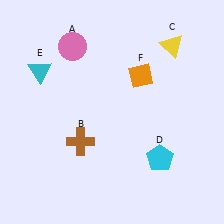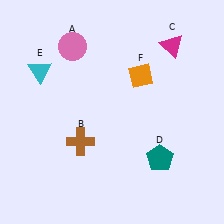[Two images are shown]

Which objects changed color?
C changed from yellow to magenta. D changed from cyan to teal.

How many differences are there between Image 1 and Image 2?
There are 2 differences between the two images.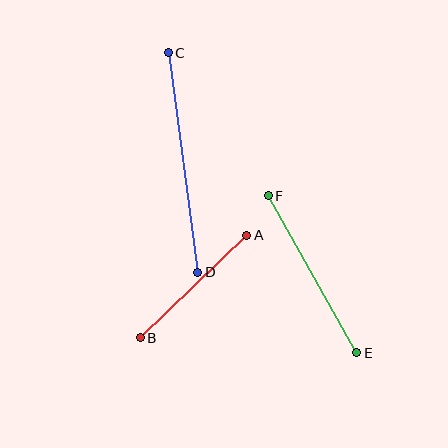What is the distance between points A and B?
The distance is approximately 148 pixels.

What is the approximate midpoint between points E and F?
The midpoint is at approximately (313, 274) pixels.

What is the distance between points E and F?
The distance is approximately 180 pixels.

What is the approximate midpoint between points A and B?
The midpoint is at approximately (193, 287) pixels.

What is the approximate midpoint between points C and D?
The midpoint is at approximately (183, 163) pixels.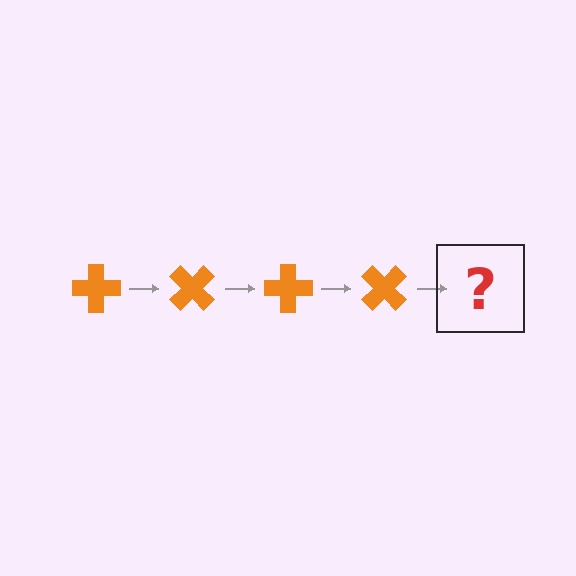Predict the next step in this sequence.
The next step is an orange cross rotated 180 degrees.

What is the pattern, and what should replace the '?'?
The pattern is that the cross rotates 45 degrees each step. The '?' should be an orange cross rotated 180 degrees.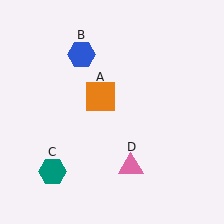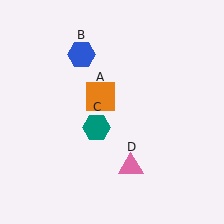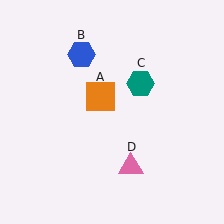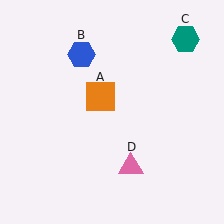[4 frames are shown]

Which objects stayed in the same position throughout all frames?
Orange square (object A) and blue hexagon (object B) and pink triangle (object D) remained stationary.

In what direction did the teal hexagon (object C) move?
The teal hexagon (object C) moved up and to the right.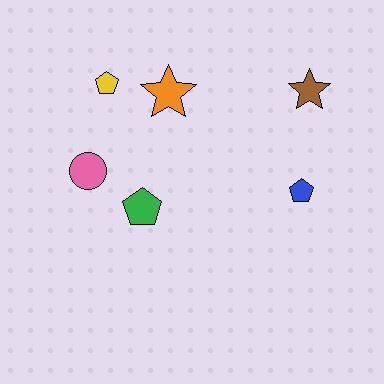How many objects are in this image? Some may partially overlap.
There are 6 objects.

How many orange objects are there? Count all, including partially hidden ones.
There is 1 orange object.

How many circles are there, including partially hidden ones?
There is 1 circle.